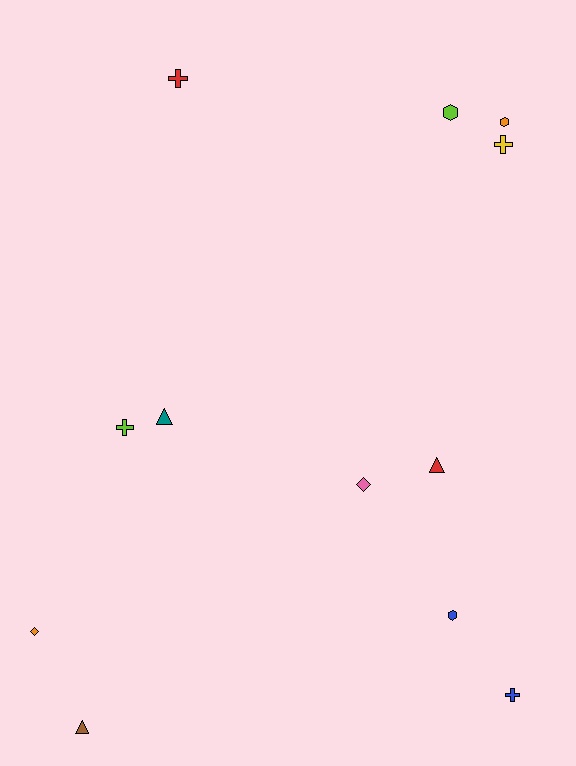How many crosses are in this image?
There are 4 crosses.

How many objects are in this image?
There are 12 objects.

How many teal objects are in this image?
There is 1 teal object.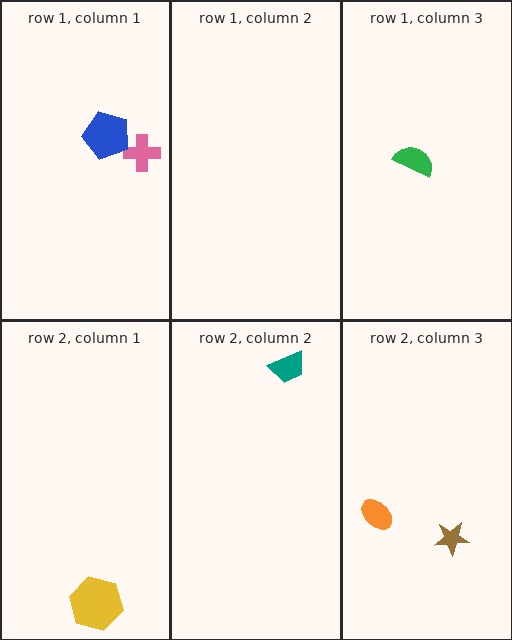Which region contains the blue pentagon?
The row 1, column 1 region.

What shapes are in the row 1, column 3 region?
The green semicircle.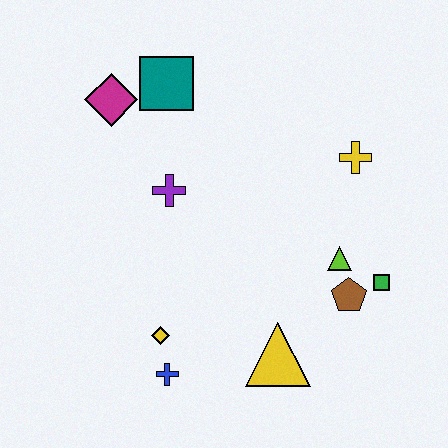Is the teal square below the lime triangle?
No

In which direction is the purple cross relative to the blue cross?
The purple cross is above the blue cross.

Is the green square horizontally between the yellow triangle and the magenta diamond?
No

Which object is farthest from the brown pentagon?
The magenta diamond is farthest from the brown pentagon.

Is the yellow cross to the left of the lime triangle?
No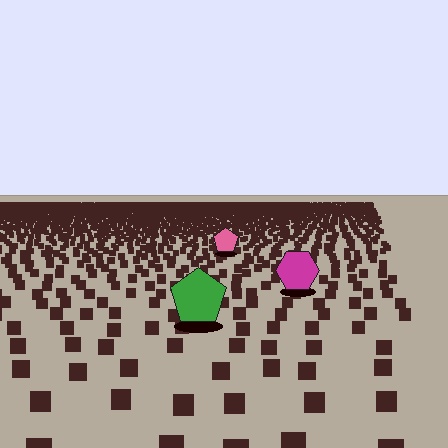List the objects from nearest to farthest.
From nearest to farthest: the green pentagon, the magenta hexagon, the pink pentagon.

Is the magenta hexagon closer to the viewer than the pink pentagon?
Yes. The magenta hexagon is closer — you can tell from the texture gradient: the ground texture is coarser near it.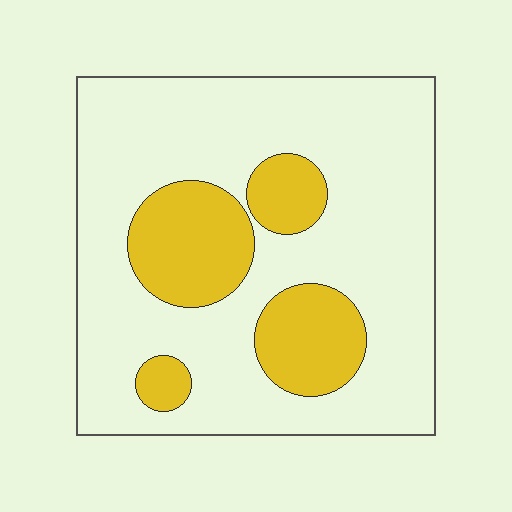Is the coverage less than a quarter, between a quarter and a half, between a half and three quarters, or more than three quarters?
Less than a quarter.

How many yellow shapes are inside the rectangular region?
4.